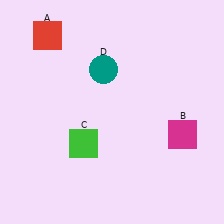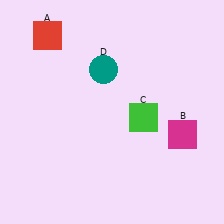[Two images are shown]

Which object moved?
The green square (C) moved right.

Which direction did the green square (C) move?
The green square (C) moved right.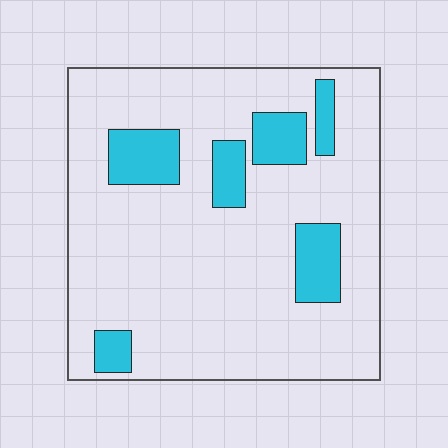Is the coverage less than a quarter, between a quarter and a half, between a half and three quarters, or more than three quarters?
Less than a quarter.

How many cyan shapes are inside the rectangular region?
6.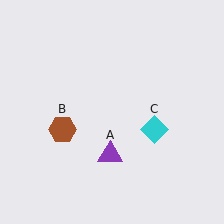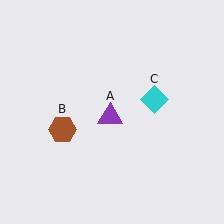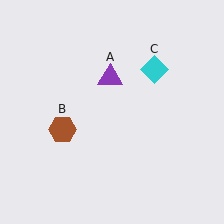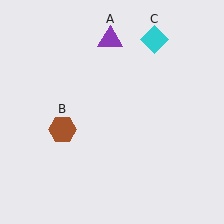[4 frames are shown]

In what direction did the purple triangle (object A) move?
The purple triangle (object A) moved up.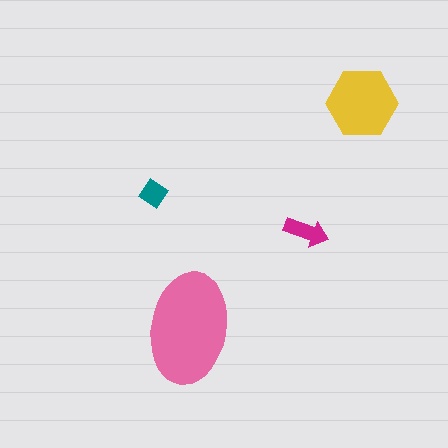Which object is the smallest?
The teal diamond.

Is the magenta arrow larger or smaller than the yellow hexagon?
Smaller.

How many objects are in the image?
There are 4 objects in the image.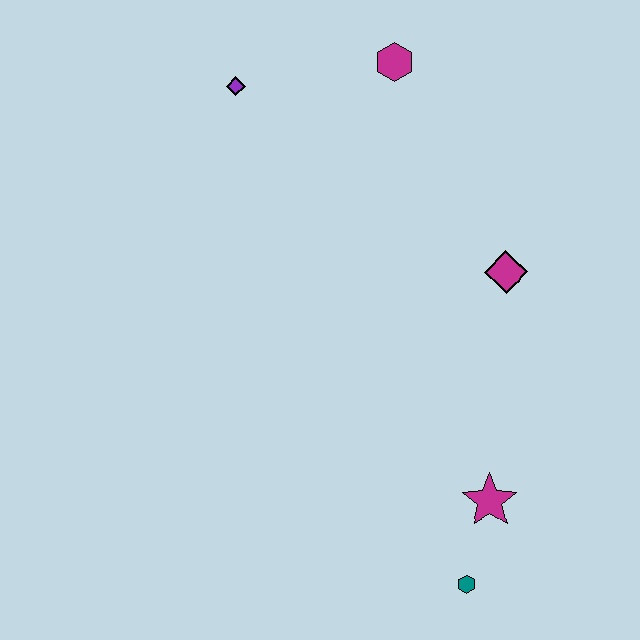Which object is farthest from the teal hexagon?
The purple diamond is farthest from the teal hexagon.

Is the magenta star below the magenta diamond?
Yes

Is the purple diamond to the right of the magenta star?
No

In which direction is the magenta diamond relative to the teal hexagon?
The magenta diamond is above the teal hexagon.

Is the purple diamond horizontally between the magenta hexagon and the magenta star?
No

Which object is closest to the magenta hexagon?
The purple diamond is closest to the magenta hexagon.